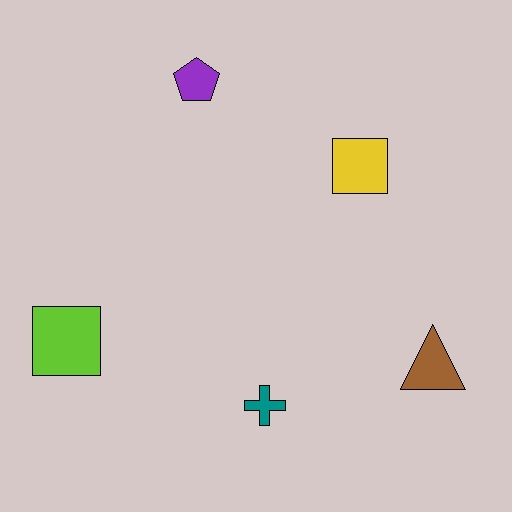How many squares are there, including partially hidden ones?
There are 2 squares.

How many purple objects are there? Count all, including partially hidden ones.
There is 1 purple object.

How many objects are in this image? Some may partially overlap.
There are 5 objects.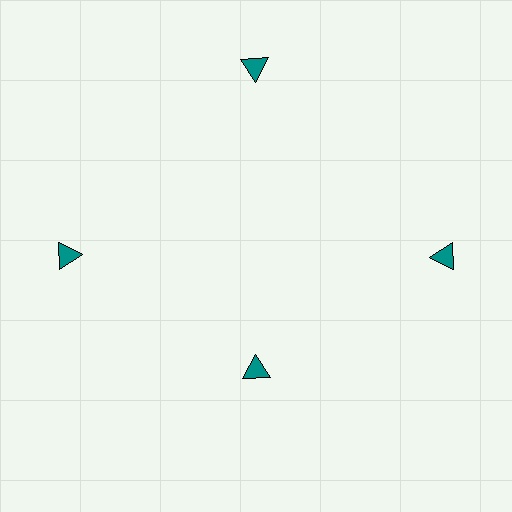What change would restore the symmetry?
The symmetry would be restored by moving it outward, back onto the ring so that all 4 triangles sit at equal angles and equal distance from the center.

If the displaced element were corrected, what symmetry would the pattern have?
It would have 4-fold rotational symmetry — the pattern would map onto itself every 90 degrees.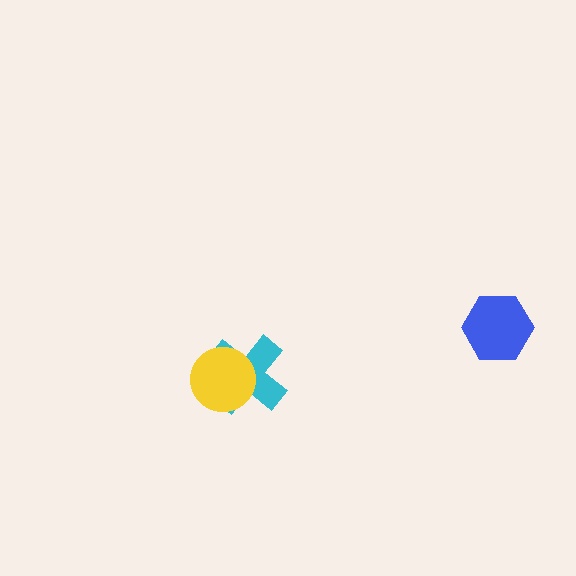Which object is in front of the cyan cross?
The yellow circle is in front of the cyan cross.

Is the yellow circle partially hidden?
No, no other shape covers it.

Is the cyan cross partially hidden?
Yes, it is partially covered by another shape.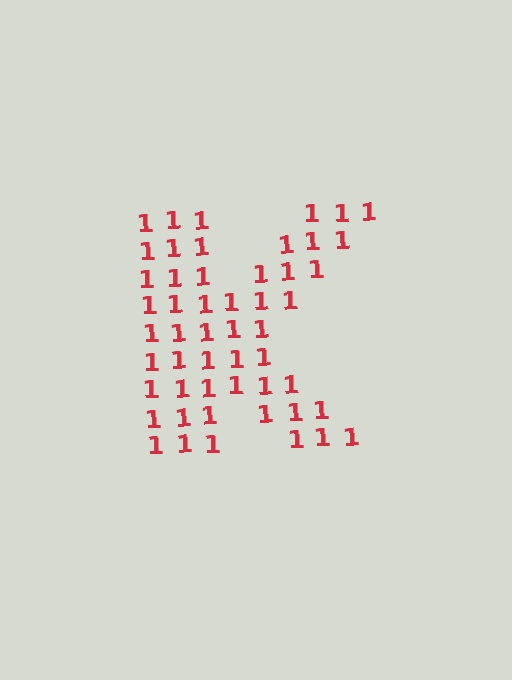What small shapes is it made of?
It is made of small digit 1's.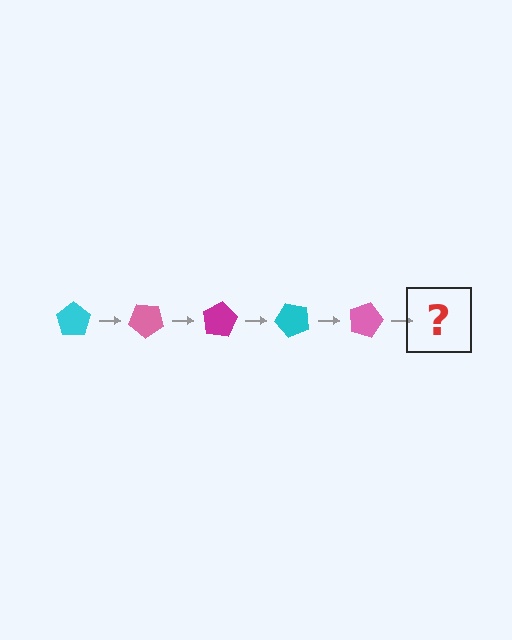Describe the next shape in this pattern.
It should be a magenta pentagon, rotated 200 degrees from the start.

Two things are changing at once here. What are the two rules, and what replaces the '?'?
The two rules are that it rotates 40 degrees each step and the color cycles through cyan, pink, and magenta. The '?' should be a magenta pentagon, rotated 200 degrees from the start.